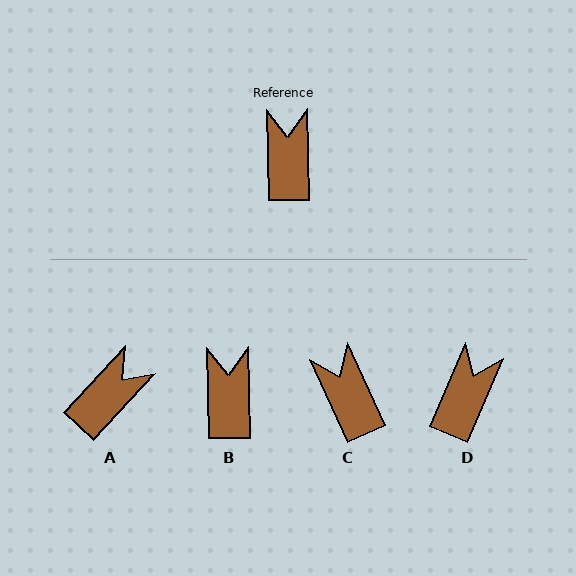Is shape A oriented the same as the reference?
No, it is off by about 44 degrees.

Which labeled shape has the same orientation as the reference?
B.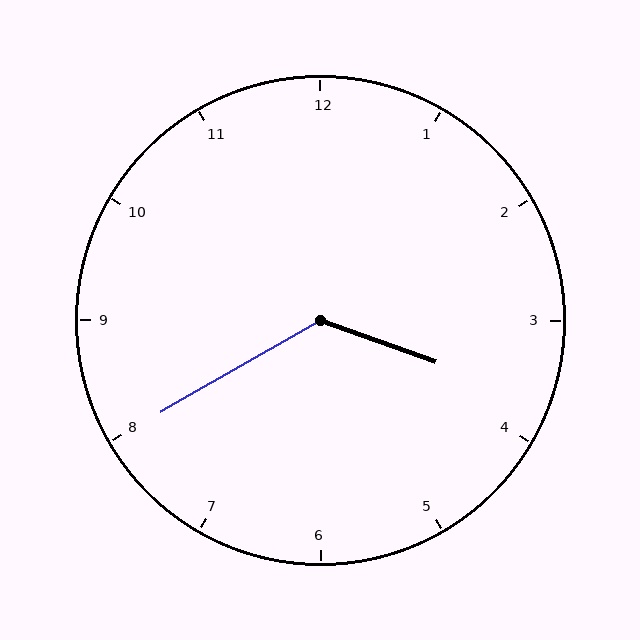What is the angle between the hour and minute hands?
Approximately 130 degrees.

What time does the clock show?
3:40.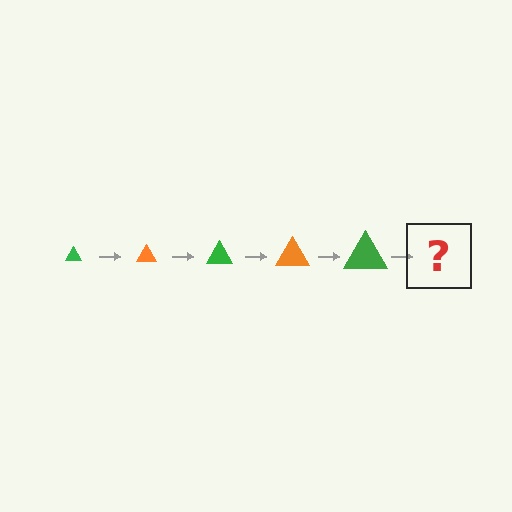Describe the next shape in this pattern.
It should be an orange triangle, larger than the previous one.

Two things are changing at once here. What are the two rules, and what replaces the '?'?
The two rules are that the triangle grows larger each step and the color cycles through green and orange. The '?' should be an orange triangle, larger than the previous one.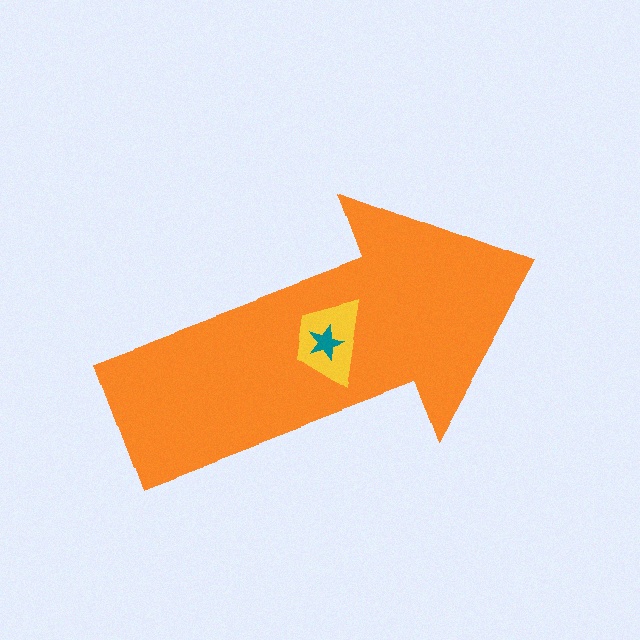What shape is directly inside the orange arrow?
The yellow trapezoid.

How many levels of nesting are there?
3.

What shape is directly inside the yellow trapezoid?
The teal star.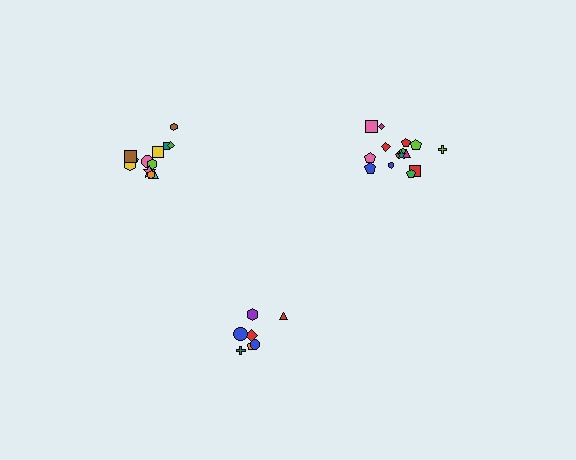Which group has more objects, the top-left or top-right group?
The top-right group.